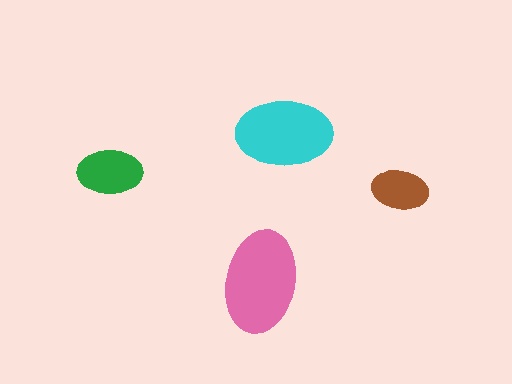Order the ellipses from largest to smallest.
the pink one, the cyan one, the green one, the brown one.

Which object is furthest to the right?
The brown ellipse is rightmost.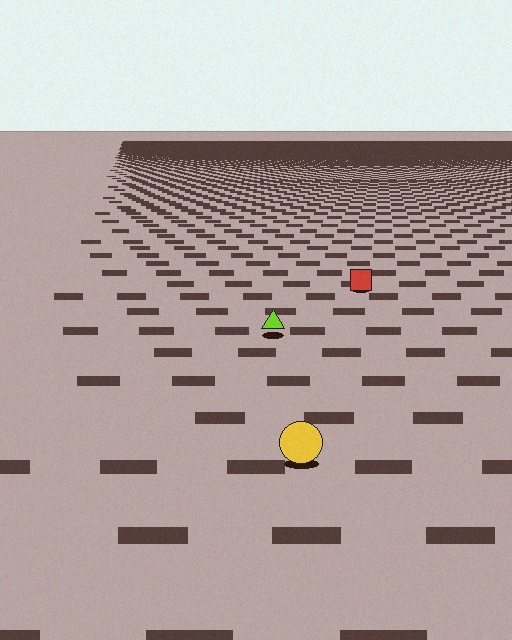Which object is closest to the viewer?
The yellow circle is closest. The texture marks near it are larger and more spread out.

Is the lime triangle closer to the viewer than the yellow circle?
No. The yellow circle is closer — you can tell from the texture gradient: the ground texture is coarser near it.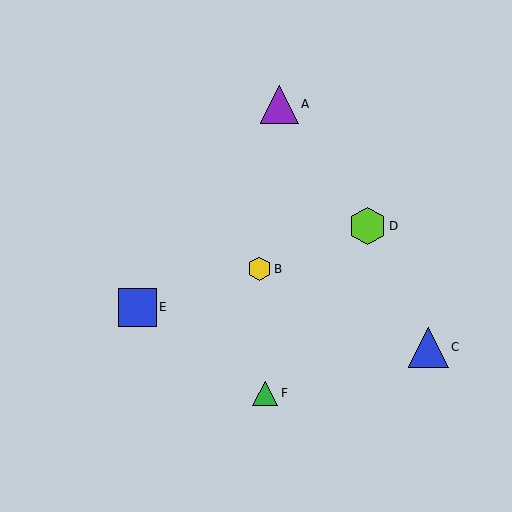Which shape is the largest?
The blue triangle (labeled C) is the largest.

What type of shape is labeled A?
Shape A is a purple triangle.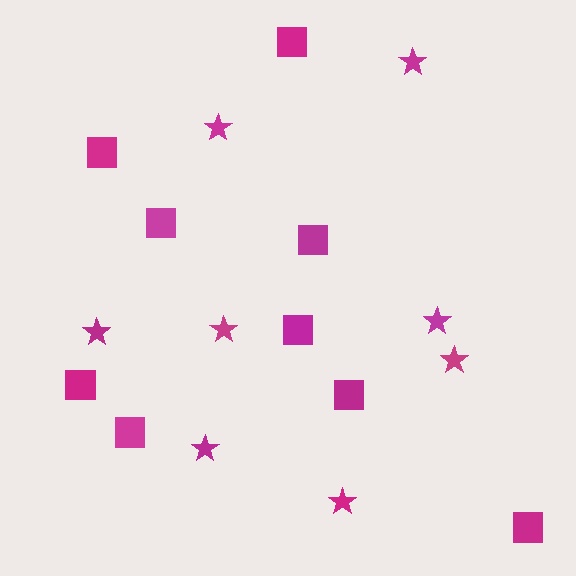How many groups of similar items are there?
There are 2 groups: one group of stars (8) and one group of squares (9).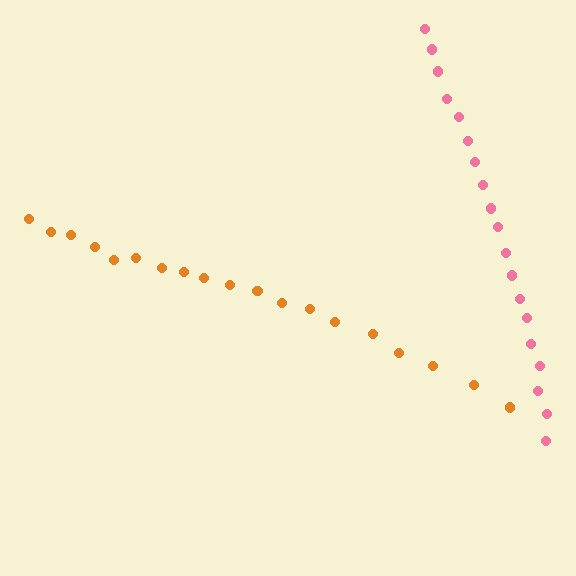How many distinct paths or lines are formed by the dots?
There are 2 distinct paths.